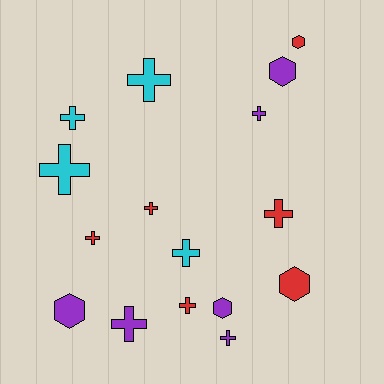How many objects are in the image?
There are 16 objects.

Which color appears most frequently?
Red, with 6 objects.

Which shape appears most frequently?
Cross, with 11 objects.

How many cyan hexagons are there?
There are no cyan hexagons.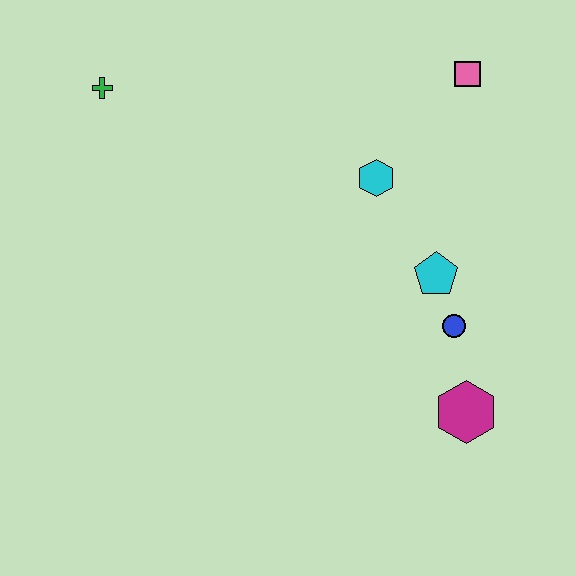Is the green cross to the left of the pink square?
Yes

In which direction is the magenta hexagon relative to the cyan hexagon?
The magenta hexagon is below the cyan hexagon.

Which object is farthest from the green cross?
The magenta hexagon is farthest from the green cross.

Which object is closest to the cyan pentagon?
The blue circle is closest to the cyan pentagon.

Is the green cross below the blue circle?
No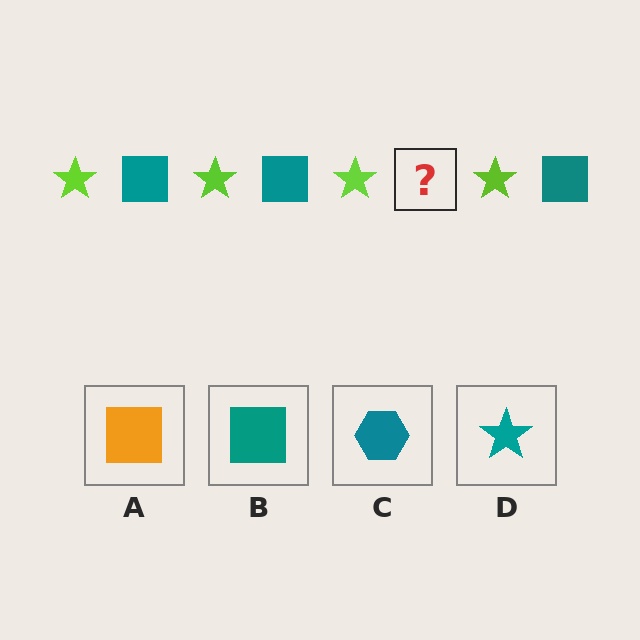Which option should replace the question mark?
Option B.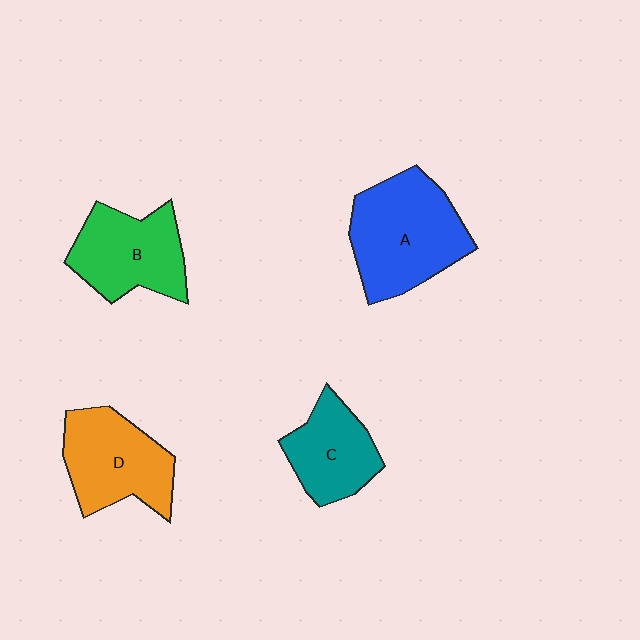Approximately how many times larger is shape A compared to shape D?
Approximately 1.2 times.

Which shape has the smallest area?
Shape C (teal).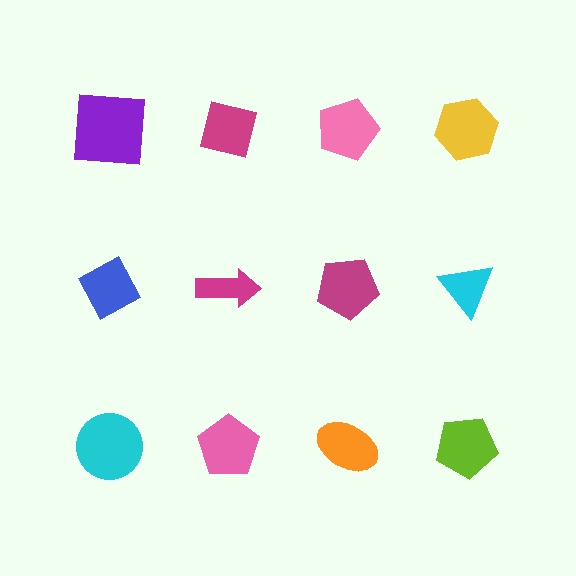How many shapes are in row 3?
4 shapes.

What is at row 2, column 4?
A cyan triangle.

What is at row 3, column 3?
An orange ellipse.